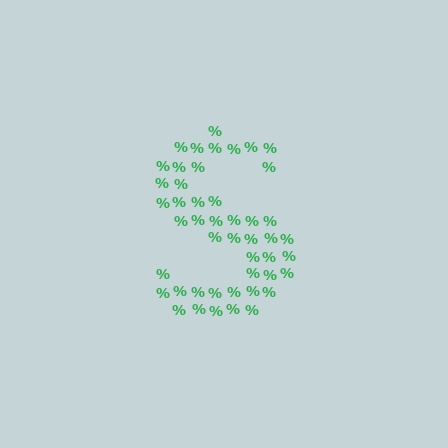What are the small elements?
The small elements are percent signs.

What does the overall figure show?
The overall figure shows the letter S.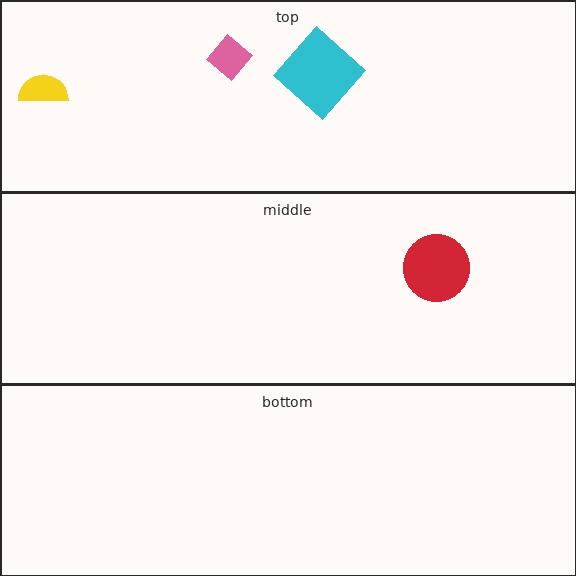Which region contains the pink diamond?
The top region.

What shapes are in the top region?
The yellow semicircle, the cyan diamond, the pink diamond.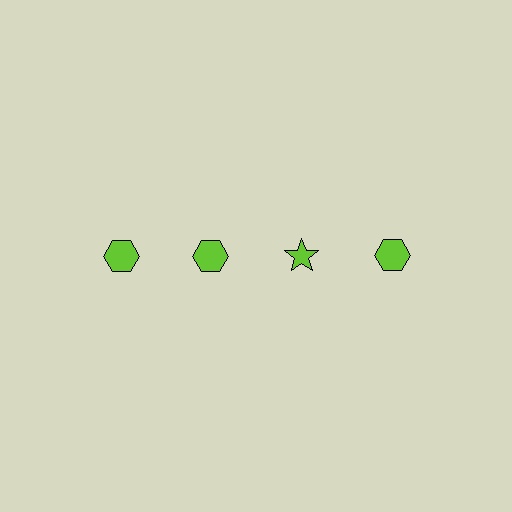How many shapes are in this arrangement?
There are 4 shapes arranged in a grid pattern.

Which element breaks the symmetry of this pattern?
The lime star in the top row, center column breaks the symmetry. All other shapes are lime hexagons.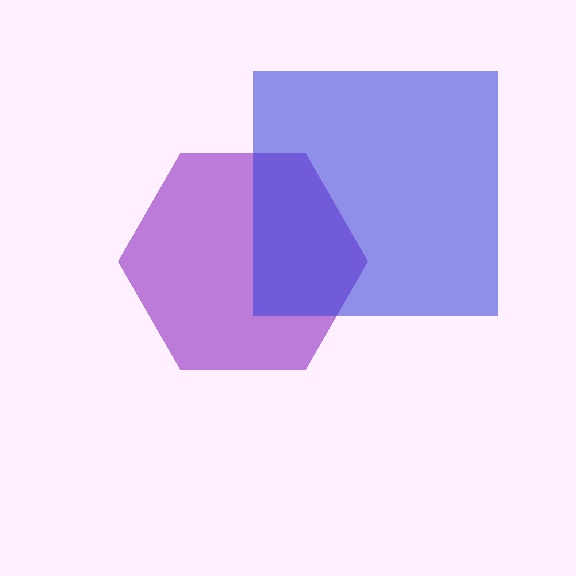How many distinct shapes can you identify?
There are 2 distinct shapes: a purple hexagon, a blue square.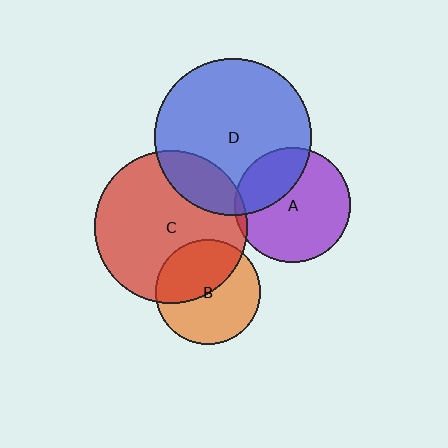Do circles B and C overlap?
Yes.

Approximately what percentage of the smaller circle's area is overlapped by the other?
Approximately 45%.